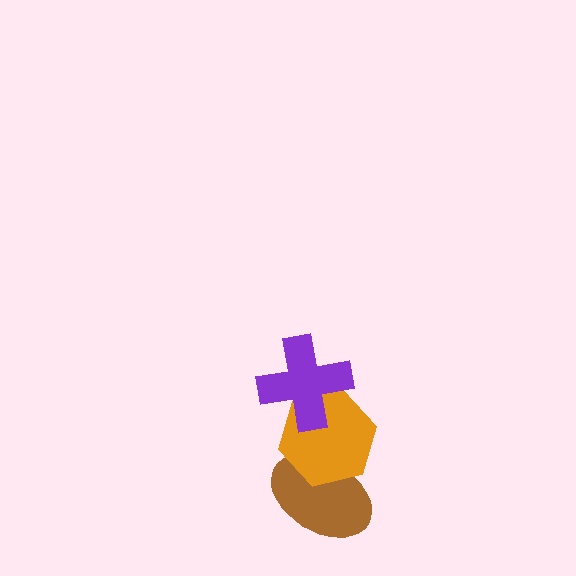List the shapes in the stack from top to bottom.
From top to bottom: the purple cross, the orange hexagon, the brown ellipse.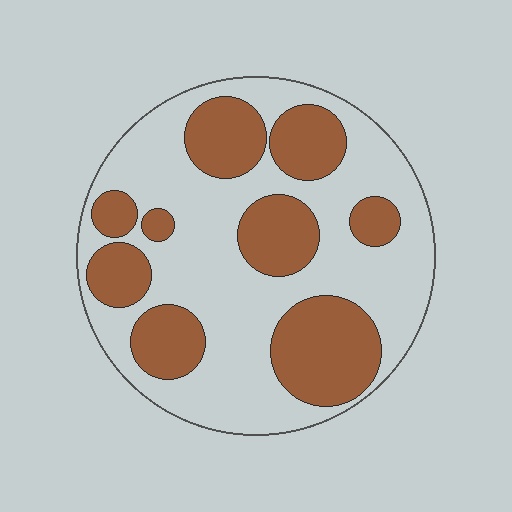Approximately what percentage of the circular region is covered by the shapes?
Approximately 35%.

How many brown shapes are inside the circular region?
9.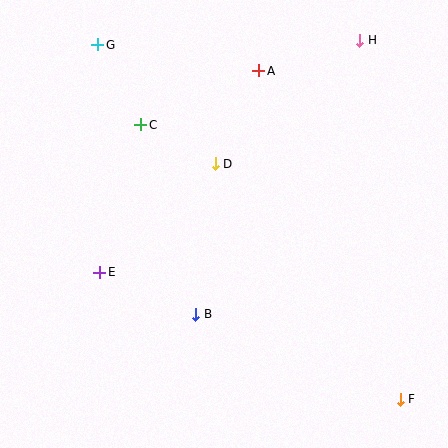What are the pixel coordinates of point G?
Point G is at (98, 45).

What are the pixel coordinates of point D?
Point D is at (215, 164).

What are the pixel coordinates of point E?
Point E is at (100, 272).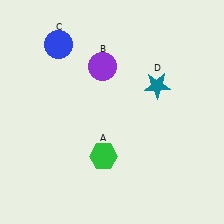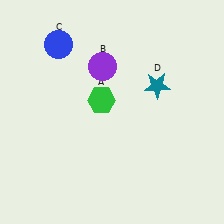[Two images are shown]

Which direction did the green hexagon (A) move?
The green hexagon (A) moved up.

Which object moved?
The green hexagon (A) moved up.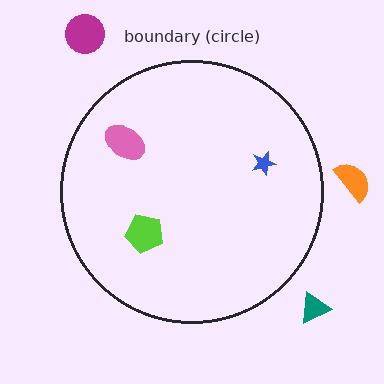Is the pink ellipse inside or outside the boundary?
Inside.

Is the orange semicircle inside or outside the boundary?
Outside.